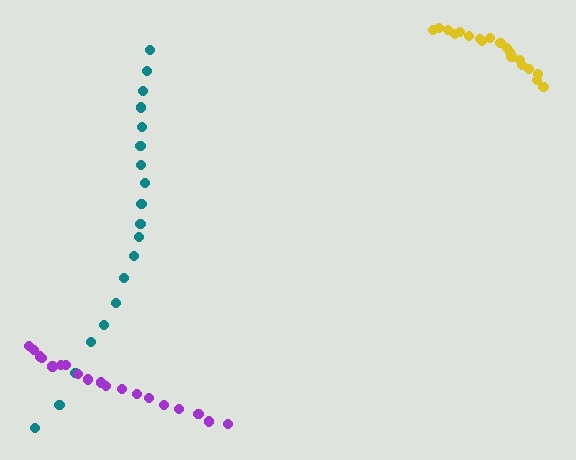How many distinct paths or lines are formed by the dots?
There are 3 distinct paths.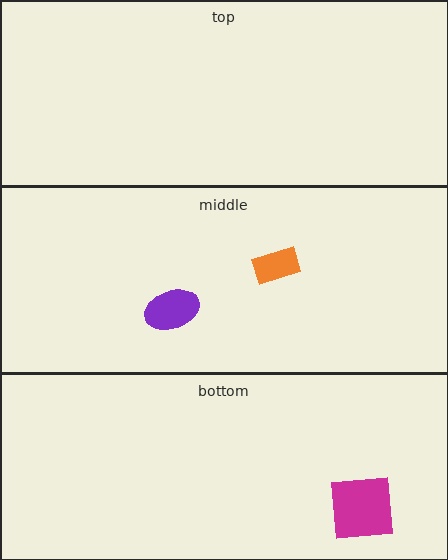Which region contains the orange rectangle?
The middle region.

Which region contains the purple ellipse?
The middle region.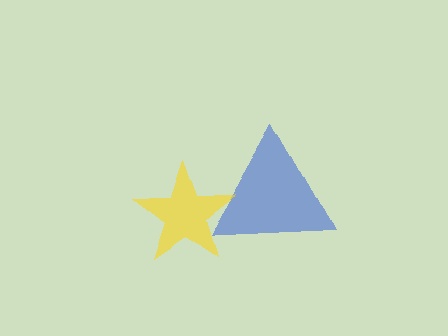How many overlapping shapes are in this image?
There are 2 overlapping shapes in the image.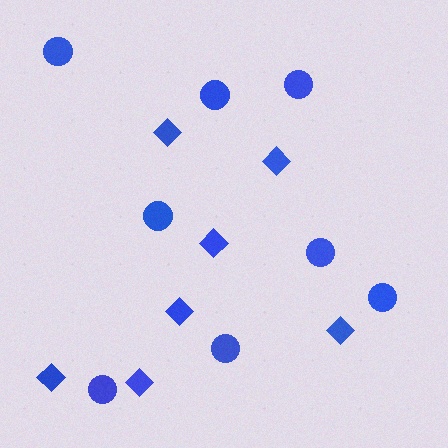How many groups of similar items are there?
There are 2 groups: one group of circles (8) and one group of diamonds (7).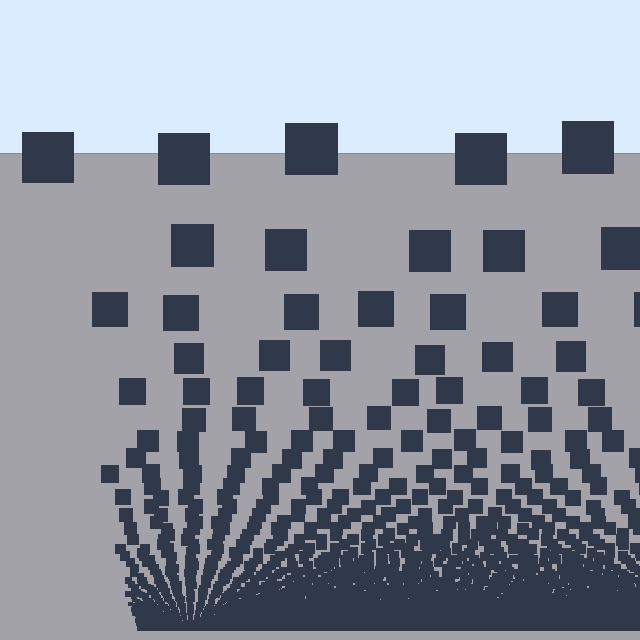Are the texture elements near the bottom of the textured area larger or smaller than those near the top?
Smaller. The gradient is inverted — elements near the bottom are smaller and denser.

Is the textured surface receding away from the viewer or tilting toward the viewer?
The surface appears to tilt toward the viewer. Texture elements get larger and sparser toward the top.